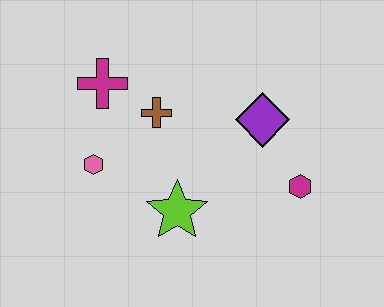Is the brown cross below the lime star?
No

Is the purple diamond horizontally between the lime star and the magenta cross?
No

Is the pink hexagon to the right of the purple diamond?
No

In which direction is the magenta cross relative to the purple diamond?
The magenta cross is to the left of the purple diamond.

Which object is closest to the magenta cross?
The brown cross is closest to the magenta cross.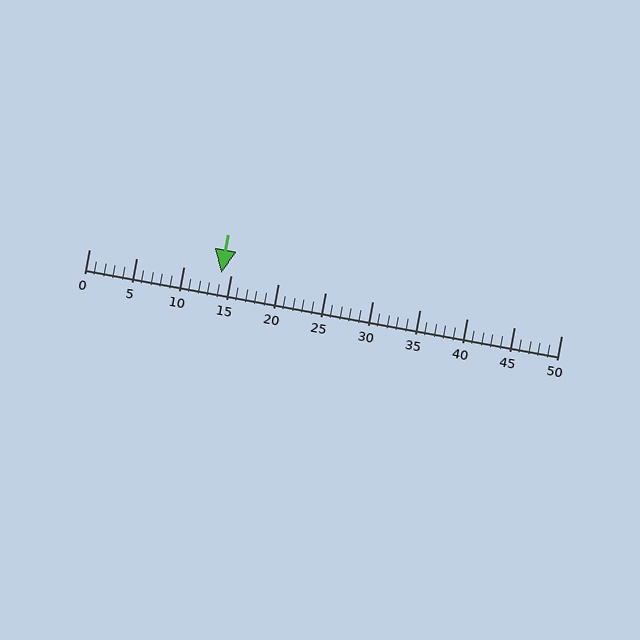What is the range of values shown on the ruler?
The ruler shows values from 0 to 50.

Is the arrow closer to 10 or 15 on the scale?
The arrow is closer to 15.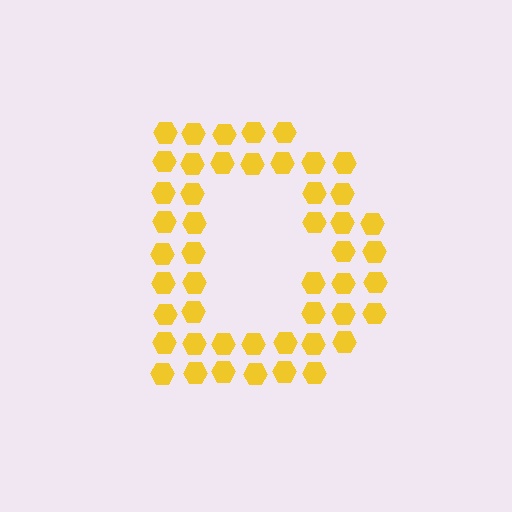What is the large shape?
The large shape is the letter D.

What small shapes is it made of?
It is made of small hexagons.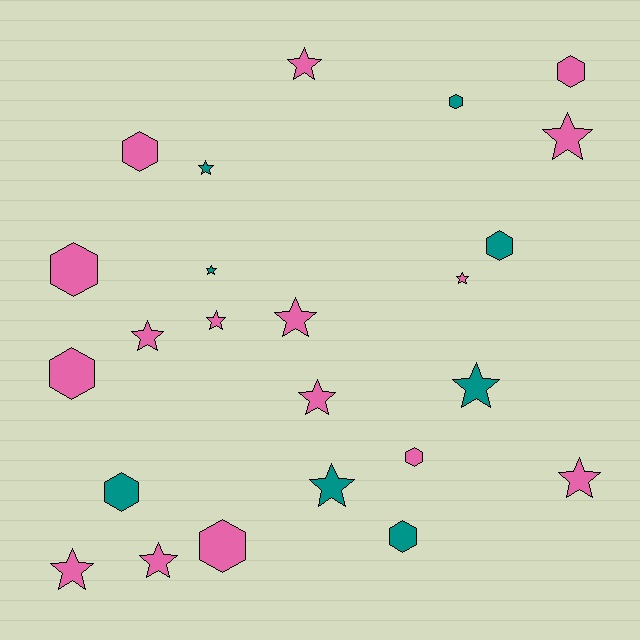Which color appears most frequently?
Pink, with 16 objects.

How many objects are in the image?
There are 24 objects.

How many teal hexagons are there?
There are 4 teal hexagons.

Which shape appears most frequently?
Star, with 14 objects.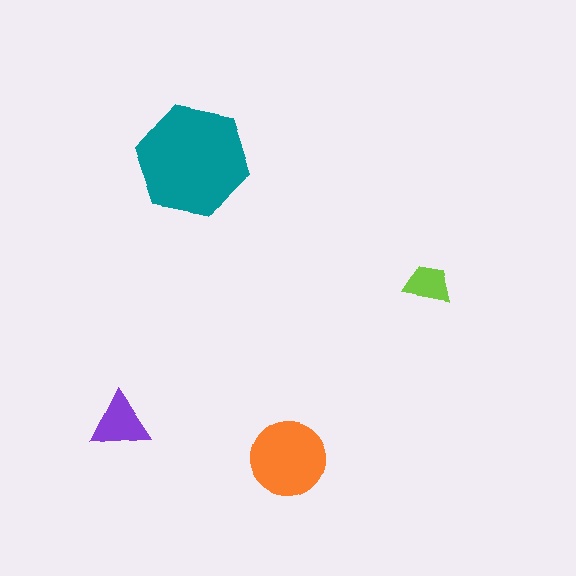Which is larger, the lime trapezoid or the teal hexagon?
The teal hexagon.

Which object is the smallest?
The lime trapezoid.